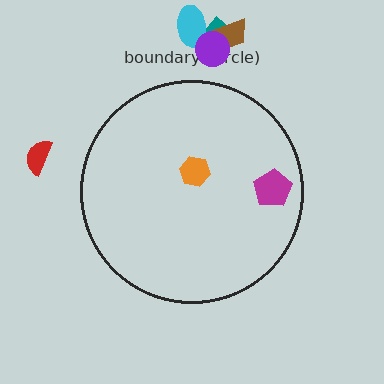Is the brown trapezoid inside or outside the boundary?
Outside.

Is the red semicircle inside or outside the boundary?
Outside.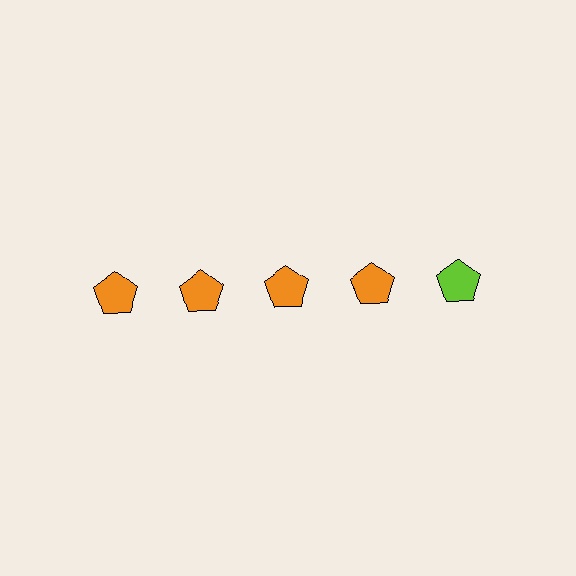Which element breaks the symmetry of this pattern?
The lime pentagon in the top row, rightmost column breaks the symmetry. All other shapes are orange pentagons.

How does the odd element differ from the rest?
It has a different color: lime instead of orange.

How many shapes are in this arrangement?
There are 5 shapes arranged in a grid pattern.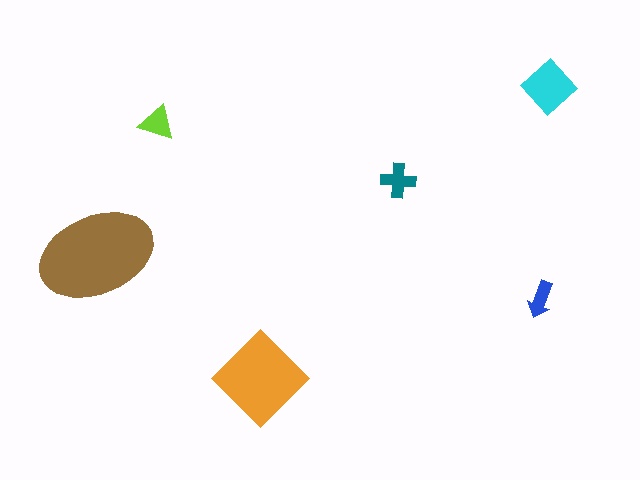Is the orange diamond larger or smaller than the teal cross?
Larger.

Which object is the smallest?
The blue arrow.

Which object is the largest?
The brown ellipse.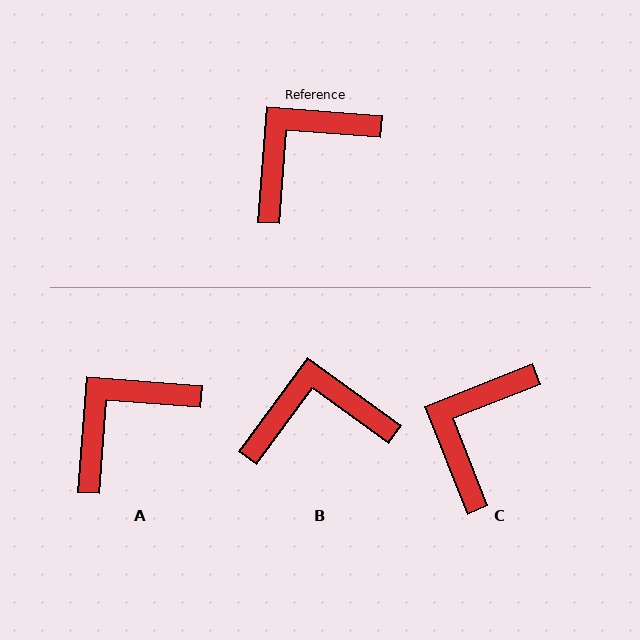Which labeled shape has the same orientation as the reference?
A.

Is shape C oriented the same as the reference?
No, it is off by about 26 degrees.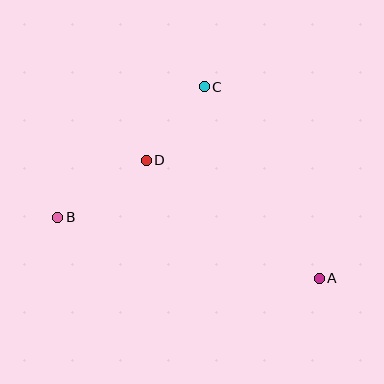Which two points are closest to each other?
Points C and D are closest to each other.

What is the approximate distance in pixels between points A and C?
The distance between A and C is approximately 223 pixels.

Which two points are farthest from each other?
Points A and B are farthest from each other.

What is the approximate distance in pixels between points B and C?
The distance between B and C is approximately 196 pixels.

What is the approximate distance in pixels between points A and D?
The distance between A and D is approximately 209 pixels.